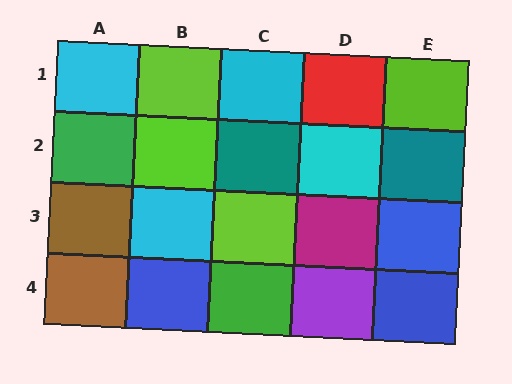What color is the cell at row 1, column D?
Red.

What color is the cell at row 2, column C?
Teal.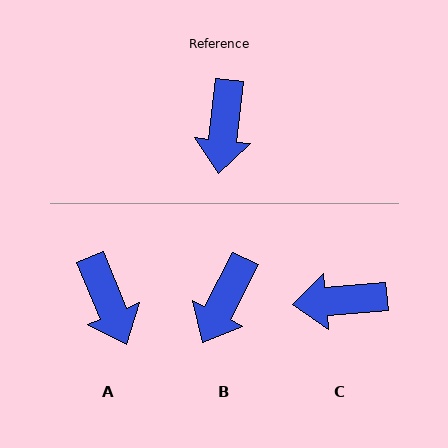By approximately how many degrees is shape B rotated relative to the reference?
Approximately 21 degrees clockwise.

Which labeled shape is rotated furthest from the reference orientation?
C, about 79 degrees away.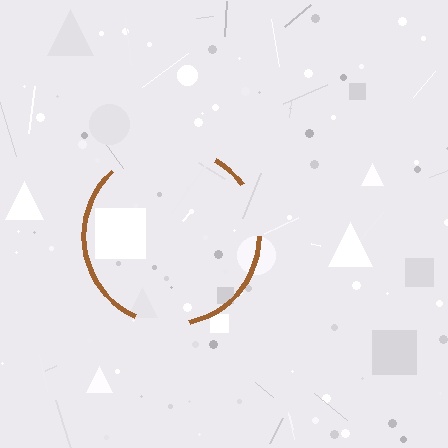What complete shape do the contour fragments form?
The contour fragments form a circle.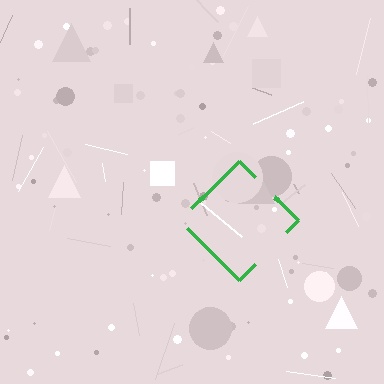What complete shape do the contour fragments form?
The contour fragments form a diamond.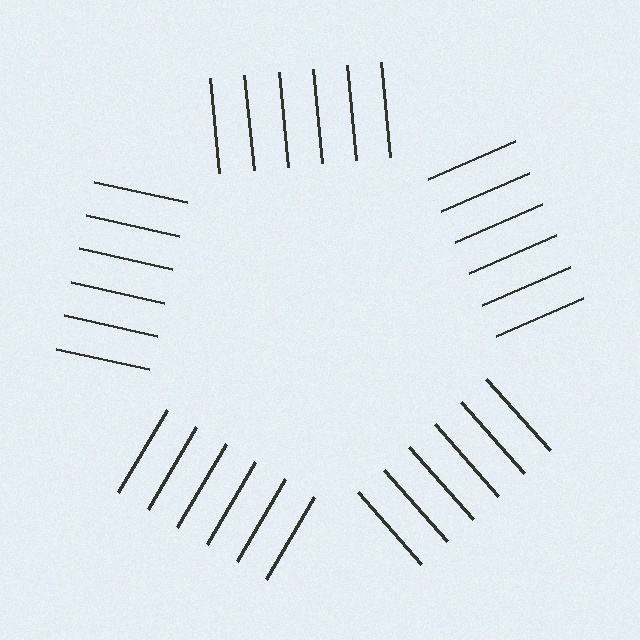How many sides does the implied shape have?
5 sides — the line-ends trace a pentagon.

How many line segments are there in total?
30 — 6 along each of the 5 edges.